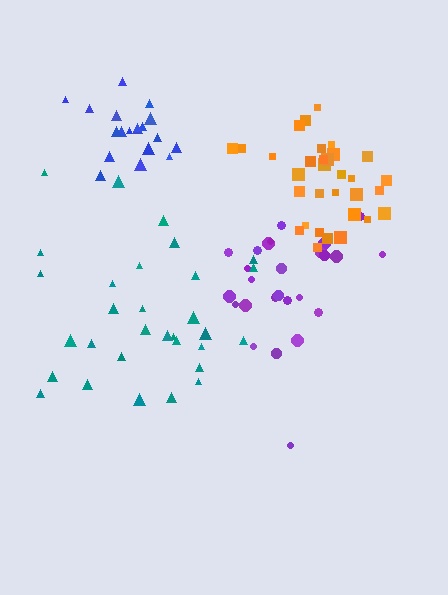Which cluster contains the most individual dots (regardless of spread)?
Orange (32).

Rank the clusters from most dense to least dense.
orange, blue, purple, teal.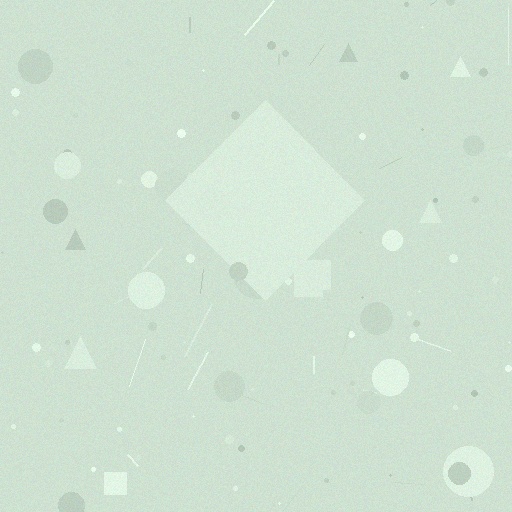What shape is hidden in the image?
A diamond is hidden in the image.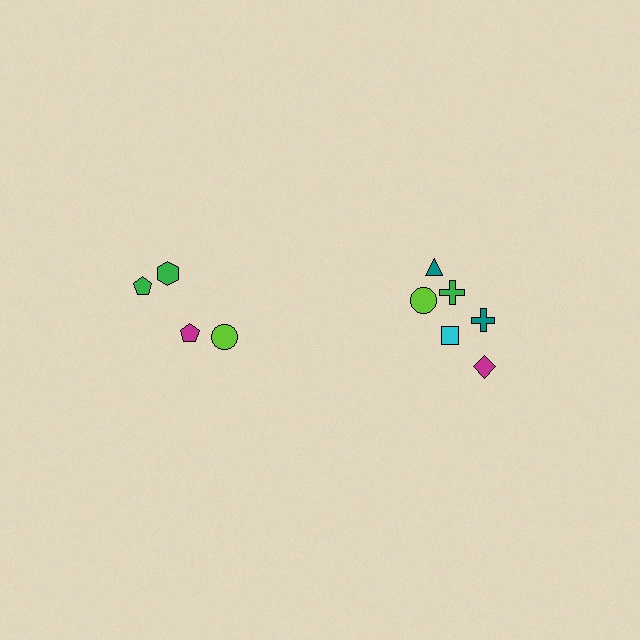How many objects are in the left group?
There are 4 objects.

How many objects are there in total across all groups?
There are 10 objects.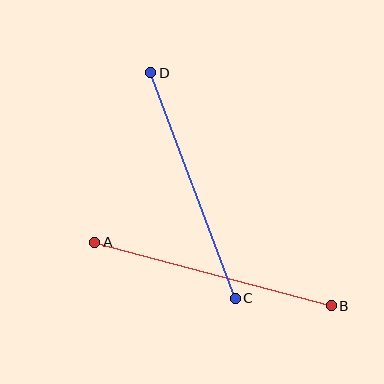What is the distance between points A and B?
The distance is approximately 245 pixels.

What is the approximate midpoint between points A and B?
The midpoint is at approximately (213, 274) pixels.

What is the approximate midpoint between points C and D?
The midpoint is at approximately (193, 185) pixels.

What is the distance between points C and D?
The distance is approximately 241 pixels.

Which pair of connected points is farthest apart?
Points A and B are farthest apart.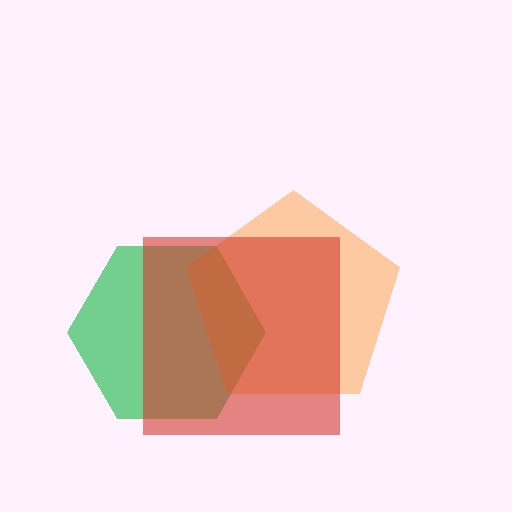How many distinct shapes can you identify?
There are 3 distinct shapes: a green hexagon, an orange pentagon, a red square.